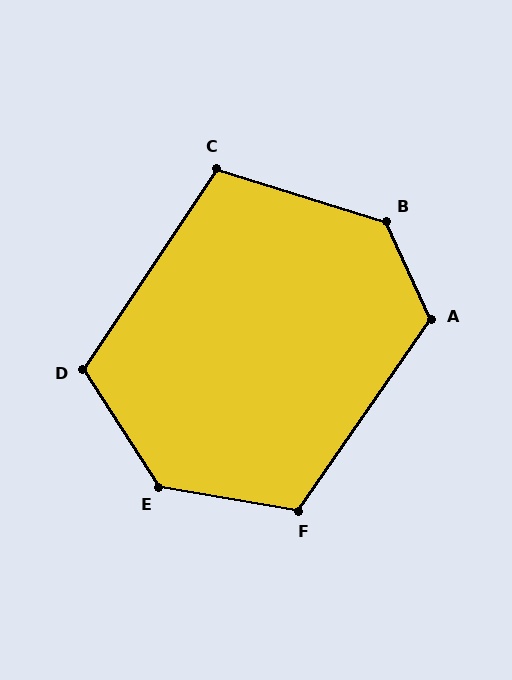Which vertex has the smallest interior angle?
C, at approximately 106 degrees.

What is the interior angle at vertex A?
Approximately 121 degrees (obtuse).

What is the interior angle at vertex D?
Approximately 113 degrees (obtuse).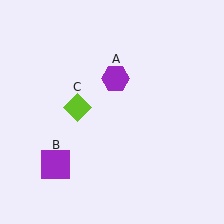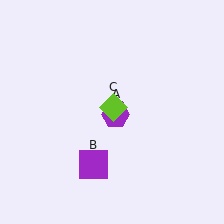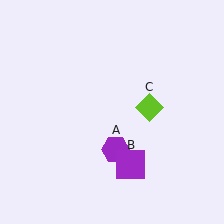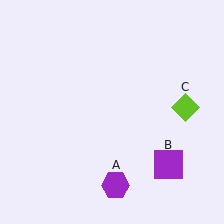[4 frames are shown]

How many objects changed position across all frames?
3 objects changed position: purple hexagon (object A), purple square (object B), lime diamond (object C).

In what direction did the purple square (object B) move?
The purple square (object B) moved right.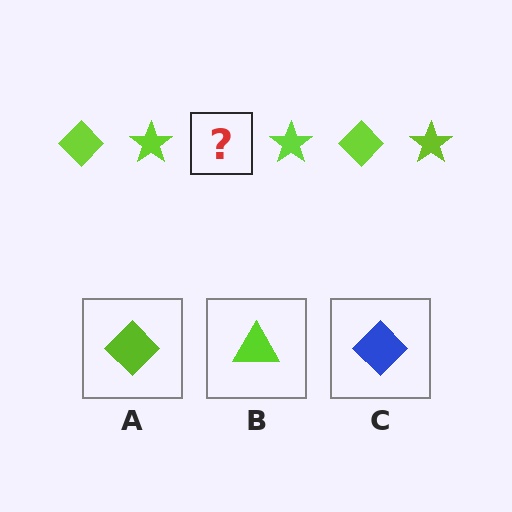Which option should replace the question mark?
Option A.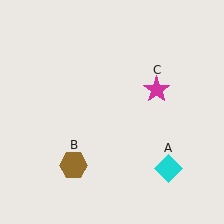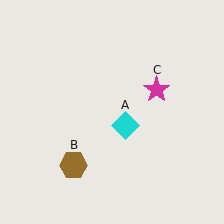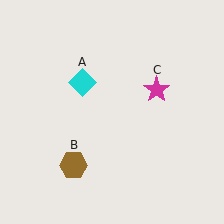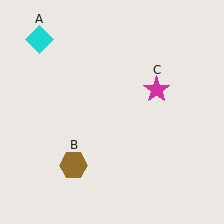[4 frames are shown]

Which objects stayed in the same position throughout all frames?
Brown hexagon (object B) and magenta star (object C) remained stationary.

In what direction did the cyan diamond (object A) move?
The cyan diamond (object A) moved up and to the left.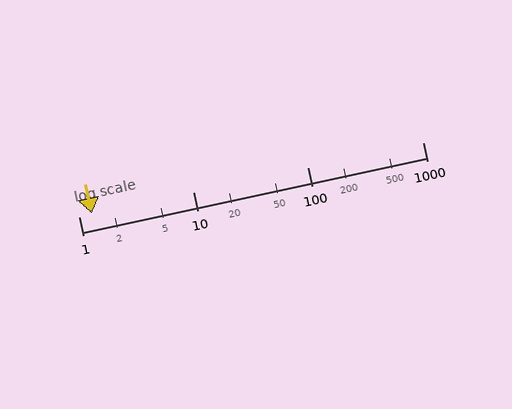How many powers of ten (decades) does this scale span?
The scale spans 3 decades, from 1 to 1000.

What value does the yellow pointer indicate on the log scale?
The pointer indicates approximately 1.3.